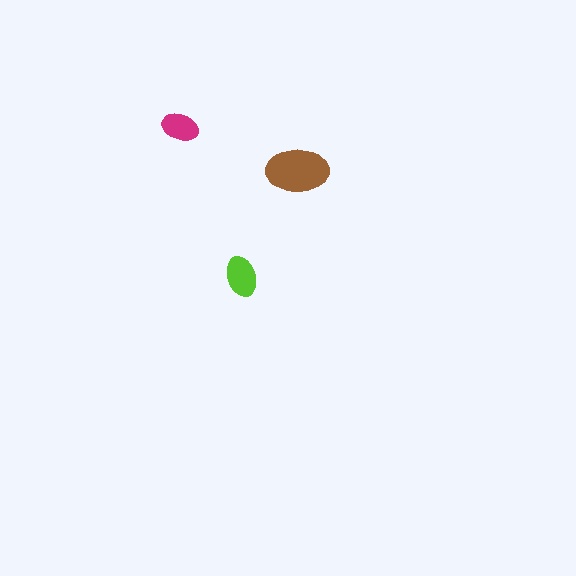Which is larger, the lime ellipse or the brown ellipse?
The brown one.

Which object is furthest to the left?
The magenta ellipse is leftmost.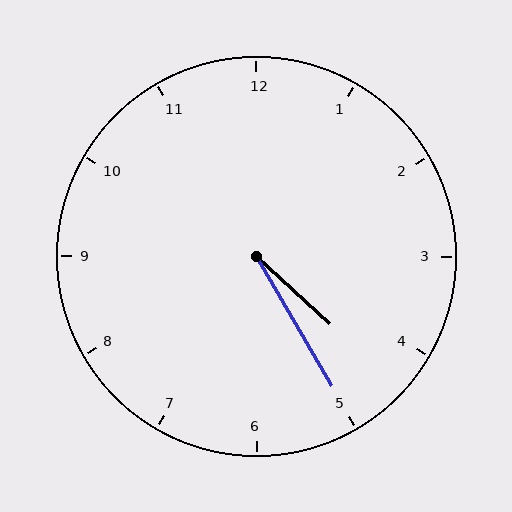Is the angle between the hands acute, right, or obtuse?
It is acute.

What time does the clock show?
4:25.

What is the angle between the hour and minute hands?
Approximately 18 degrees.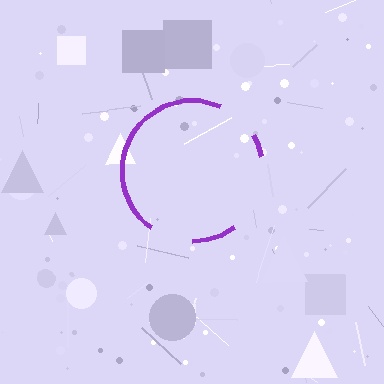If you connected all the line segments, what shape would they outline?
They would outline a circle.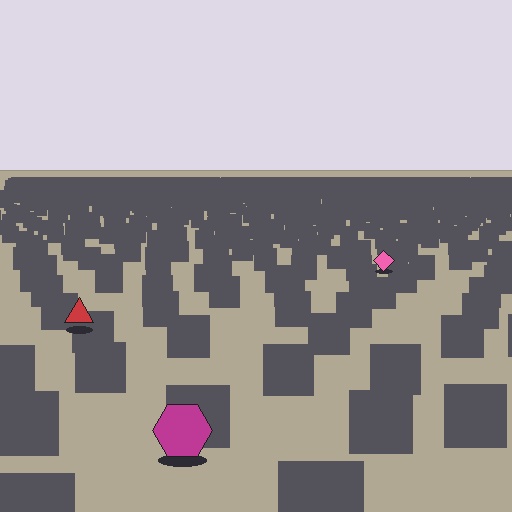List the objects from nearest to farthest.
From nearest to farthest: the magenta hexagon, the red triangle, the pink diamond.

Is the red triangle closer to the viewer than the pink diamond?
Yes. The red triangle is closer — you can tell from the texture gradient: the ground texture is coarser near it.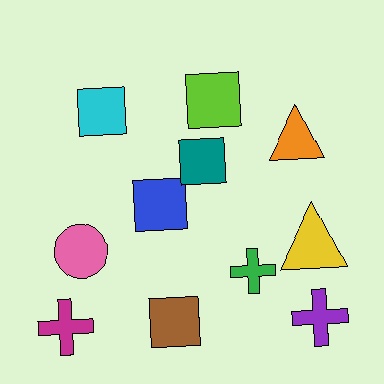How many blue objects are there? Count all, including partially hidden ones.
There is 1 blue object.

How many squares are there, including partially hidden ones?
There are 5 squares.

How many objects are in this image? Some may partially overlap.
There are 11 objects.